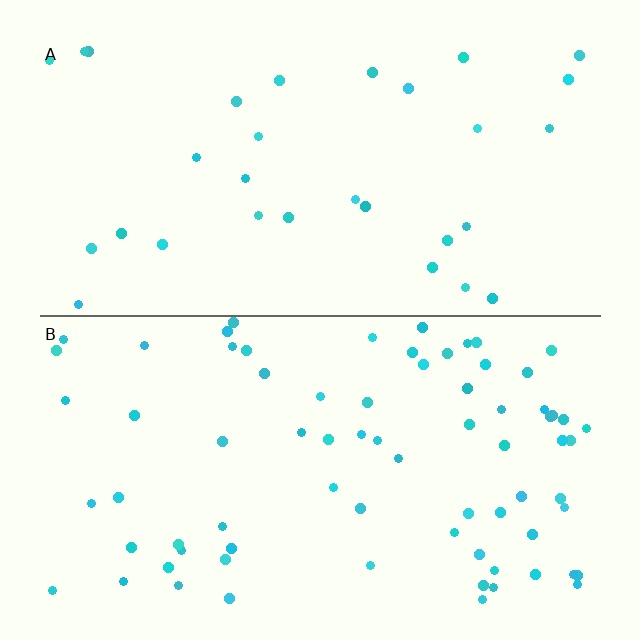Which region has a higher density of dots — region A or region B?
B (the bottom).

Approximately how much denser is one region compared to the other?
Approximately 2.5× — region B over region A.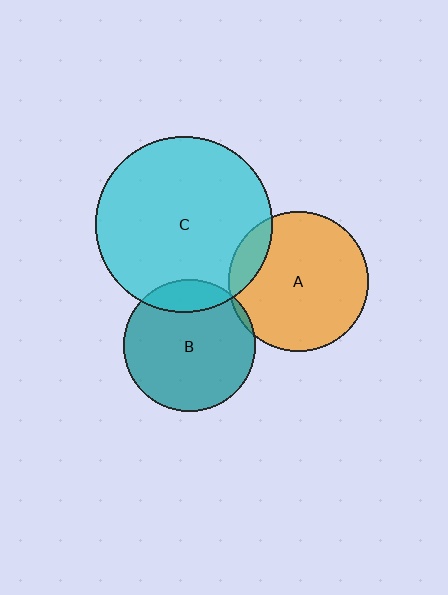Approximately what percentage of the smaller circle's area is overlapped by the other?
Approximately 10%.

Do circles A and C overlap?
Yes.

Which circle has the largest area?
Circle C (cyan).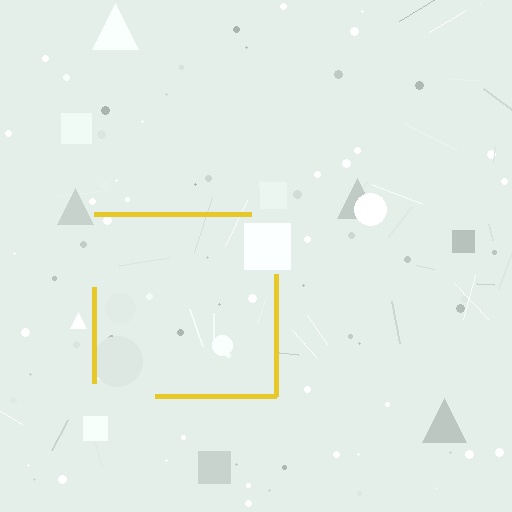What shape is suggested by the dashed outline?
The dashed outline suggests a square.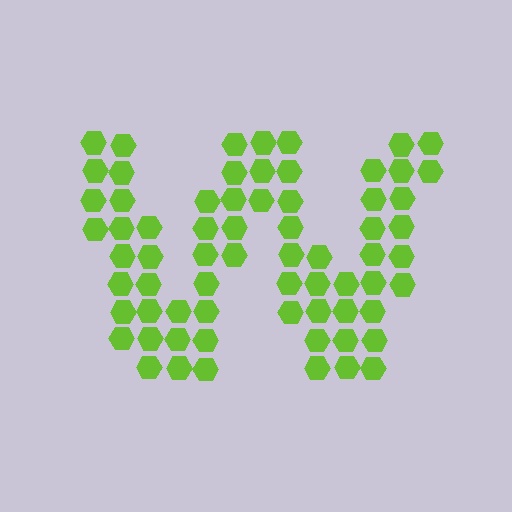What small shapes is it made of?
It is made of small hexagons.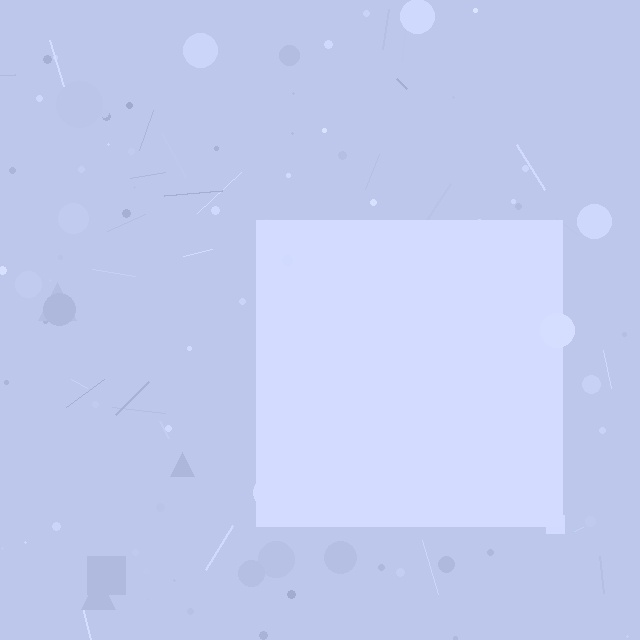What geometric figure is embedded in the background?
A square is embedded in the background.